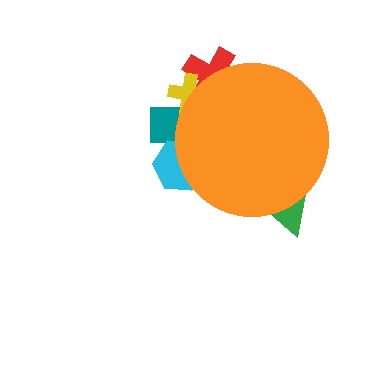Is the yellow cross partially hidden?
Yes, the yellow cross is partially hidden behind the orange circle.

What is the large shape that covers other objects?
An orange circle.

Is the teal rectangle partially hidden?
Yes, the teal rectangle is partially hidden behind the orange circle.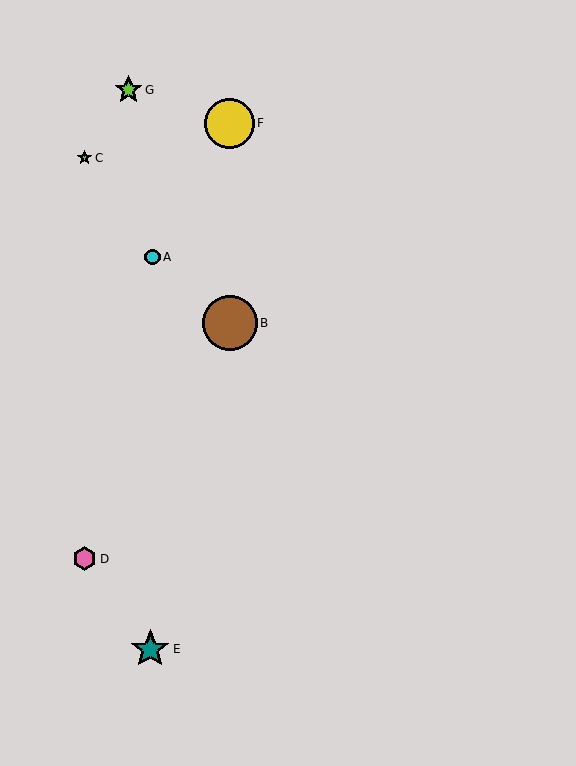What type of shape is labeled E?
Shape E is a teal star.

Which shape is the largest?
The brown circle (labeled B) is the largest.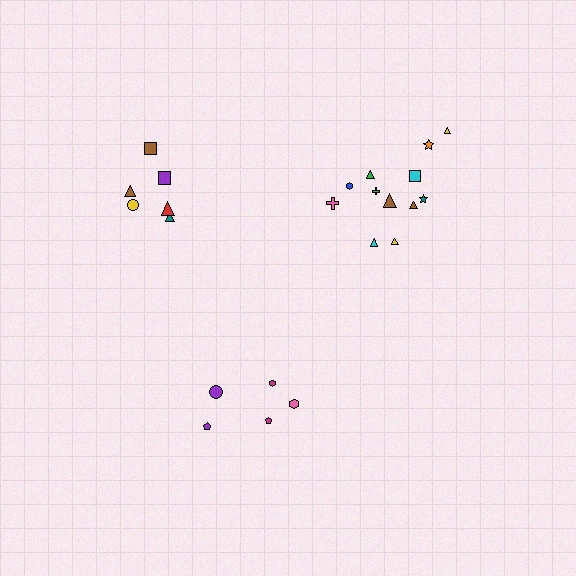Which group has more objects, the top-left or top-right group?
The top-right group.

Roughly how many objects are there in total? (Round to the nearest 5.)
Roughly 25 objects in total.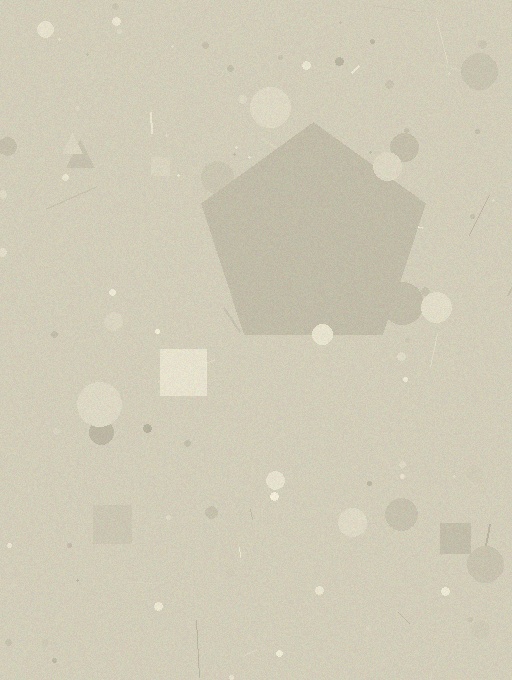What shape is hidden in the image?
A pentagon is hidden in the image.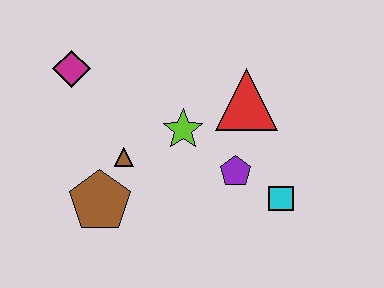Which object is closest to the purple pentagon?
The cyan square is closest to the purple pentagon.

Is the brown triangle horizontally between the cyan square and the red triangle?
No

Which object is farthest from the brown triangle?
The cyan square is farthest from the brown triangle.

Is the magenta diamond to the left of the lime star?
Yes